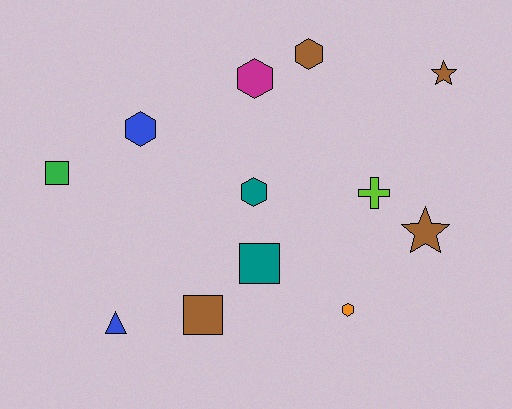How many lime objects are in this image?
There is 1 lime object.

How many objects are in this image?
There are 12 objects.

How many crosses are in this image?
There is 1 cross.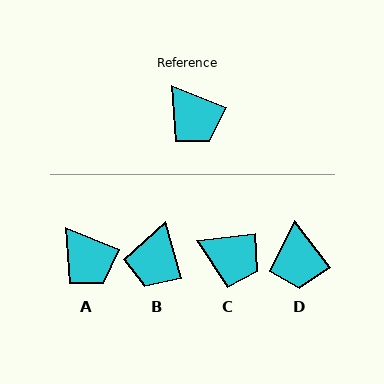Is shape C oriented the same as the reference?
No, it is off by about 29 degrees.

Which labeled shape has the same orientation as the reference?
A.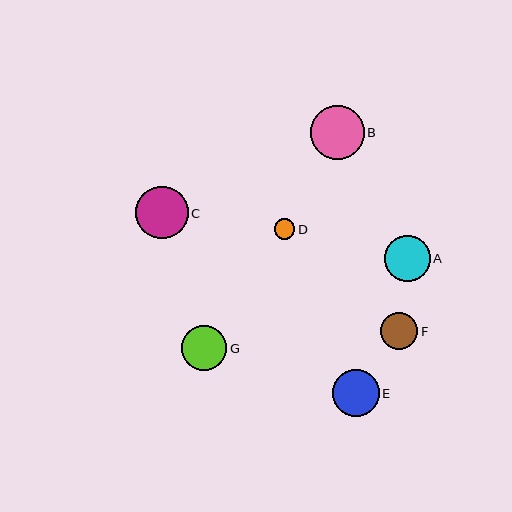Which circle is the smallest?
Circle D is the smallest with a size of approximately 20 pixels.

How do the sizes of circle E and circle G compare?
Circle E and circle G are approximately the same size.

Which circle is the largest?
Circle B is the largest with a size of approximately 54 pixels.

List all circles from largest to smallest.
From largest to smallest: B, C, E, A, G, F, D.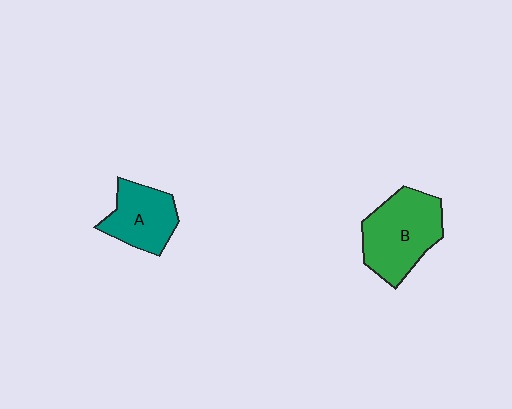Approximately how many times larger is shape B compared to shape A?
Approximately 1.4 times.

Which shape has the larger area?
Shape B (green).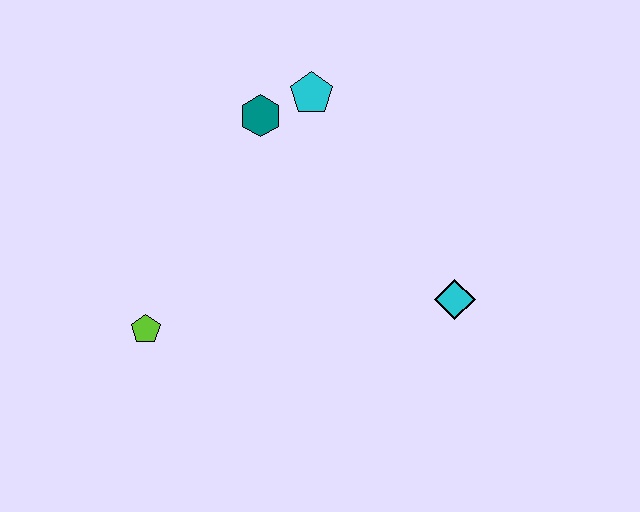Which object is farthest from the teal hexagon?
The cyan diamond is farthest from the teal hexagon.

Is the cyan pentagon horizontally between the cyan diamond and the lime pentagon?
Yes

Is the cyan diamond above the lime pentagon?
Yes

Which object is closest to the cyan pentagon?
The teal hexagon is closest to the cyan pentagon.